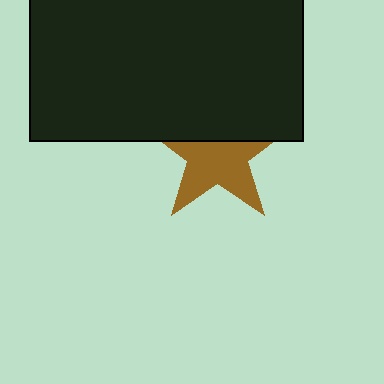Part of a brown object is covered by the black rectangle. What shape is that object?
It is a star.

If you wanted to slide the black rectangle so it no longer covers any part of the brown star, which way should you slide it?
Slide it up — that is the most direct way to separate the two shapes.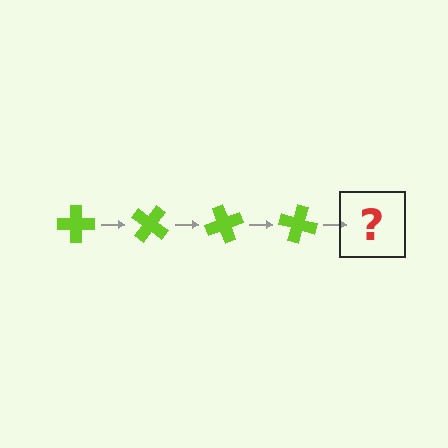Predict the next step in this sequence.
The next step is a lime cross rotated 140 degrees.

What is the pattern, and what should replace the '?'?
The pattern is that the cross rotates 35 degrees each step. The '?' should be a lime cross rotated 140 degrees.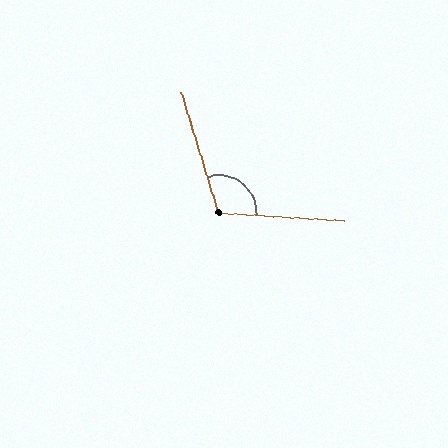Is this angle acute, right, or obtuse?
It is obtuse.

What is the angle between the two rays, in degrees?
Approximately 111 degrees.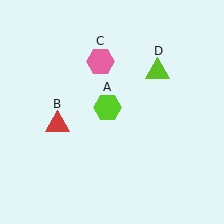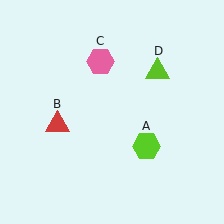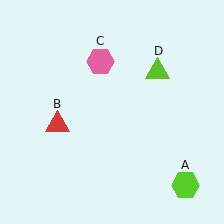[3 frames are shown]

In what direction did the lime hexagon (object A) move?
The lime hexagon (object A) moved down and to the right.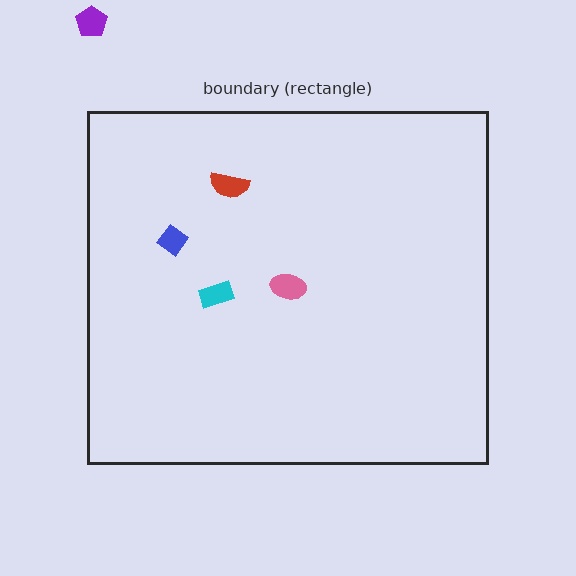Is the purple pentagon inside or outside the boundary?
Outside.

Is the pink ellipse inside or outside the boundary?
Inside.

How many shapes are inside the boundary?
4 inside, 1 outside.